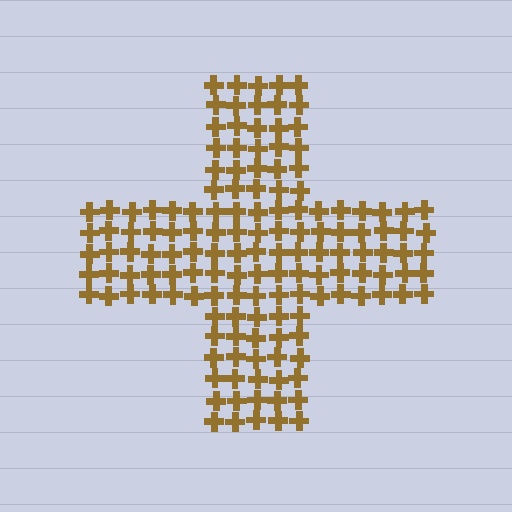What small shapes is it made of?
It is made of small crosses.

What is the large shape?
The large shape is a cross.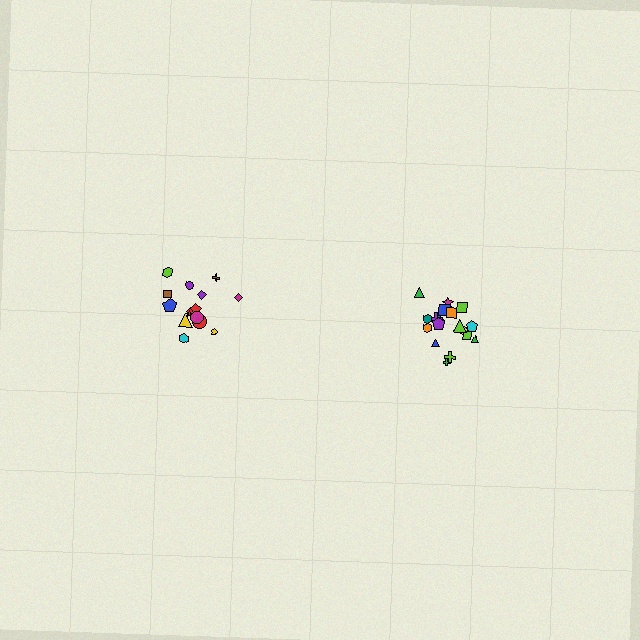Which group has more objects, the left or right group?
The right group.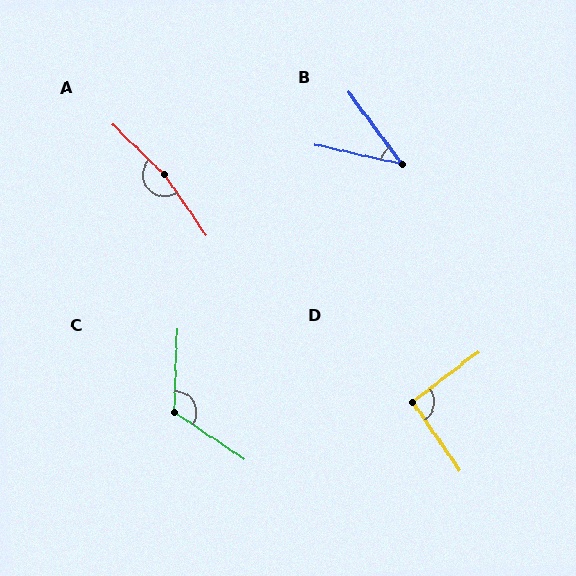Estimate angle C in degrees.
Approximately 122 degrees.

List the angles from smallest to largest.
B (40°), D (92°), C (122°), A (169°).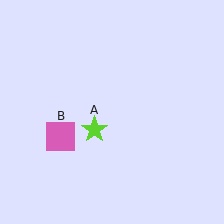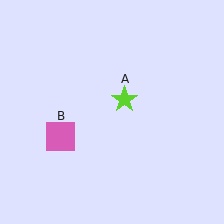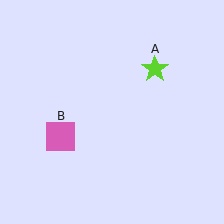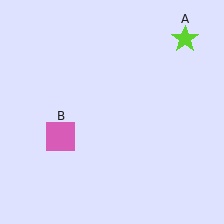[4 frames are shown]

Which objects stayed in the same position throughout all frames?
Pink square (object B) remained stationary.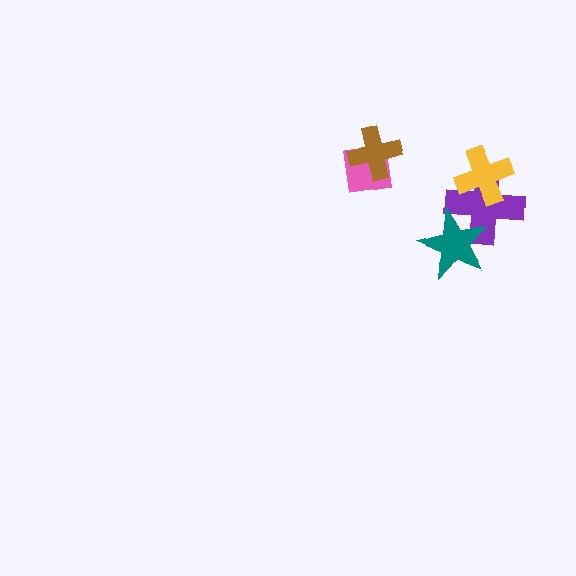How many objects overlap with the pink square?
1 object overlaps with the pink square.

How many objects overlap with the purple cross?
2 objects overlap with the purple cross.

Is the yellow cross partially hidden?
No, no other shape covers it.